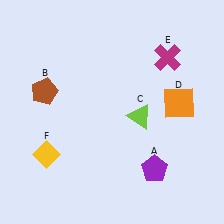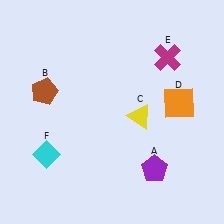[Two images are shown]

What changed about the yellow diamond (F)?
In Image 1, F is yellow. In Image 2, it changed to cyan.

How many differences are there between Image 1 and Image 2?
There are 2 differences between the two images.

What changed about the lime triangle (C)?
In Image 1, C is lime. In Image 2, it changed to yellow.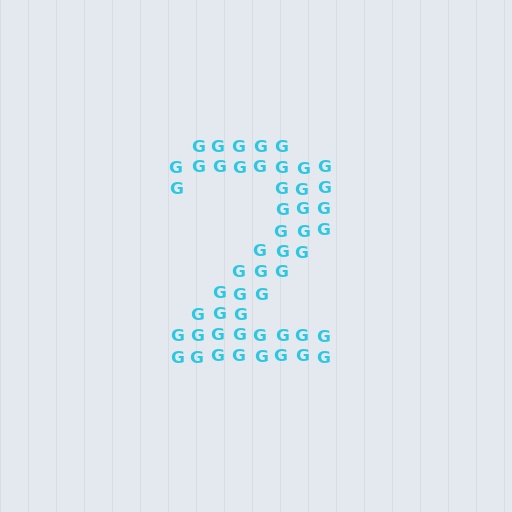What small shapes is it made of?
It is made of small letter G's.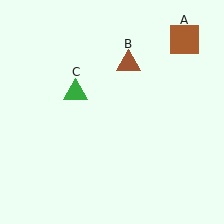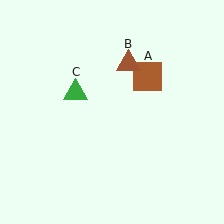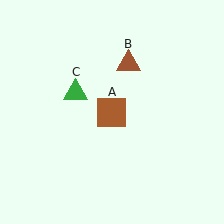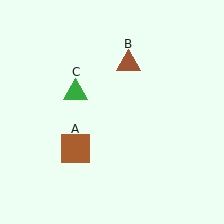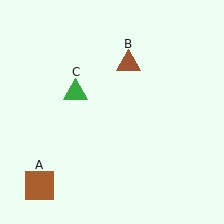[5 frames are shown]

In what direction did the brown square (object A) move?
The brown square (object A) moved down and to the left.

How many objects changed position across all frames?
1 object changed position: brown square (object A).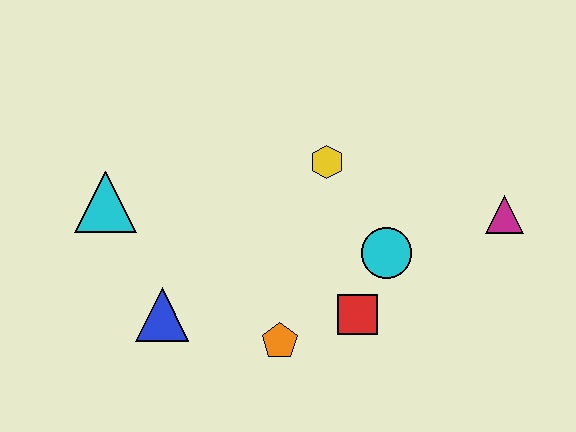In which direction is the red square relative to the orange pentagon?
The red square is to the right of the orange pentagon.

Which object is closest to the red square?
The cyan circle is closest to the red square.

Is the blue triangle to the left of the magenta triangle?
Yes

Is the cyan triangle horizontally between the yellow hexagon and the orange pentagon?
No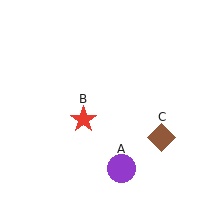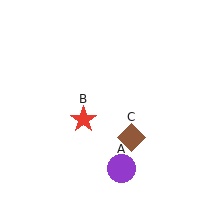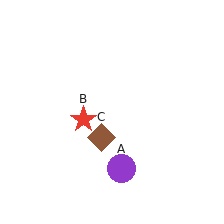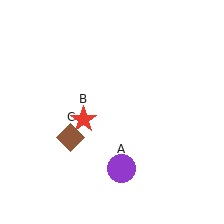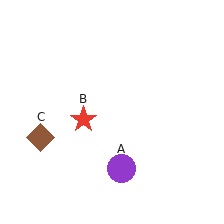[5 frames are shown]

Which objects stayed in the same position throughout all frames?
Purple circle (object A) and red star (object B) remained stationary.